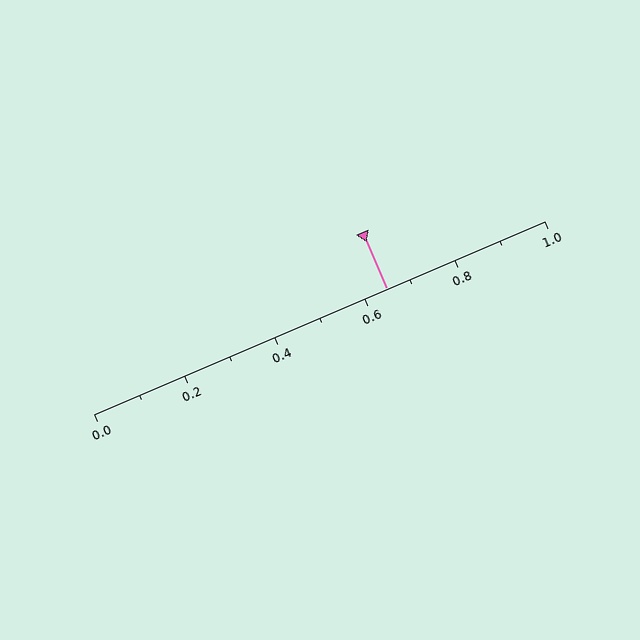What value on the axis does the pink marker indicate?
The marker indicates approximately 0.65.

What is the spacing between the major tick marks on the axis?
The major ticks are spaced 0.2 apart.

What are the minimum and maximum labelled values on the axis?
The axis runs from 0.0 to 1.0.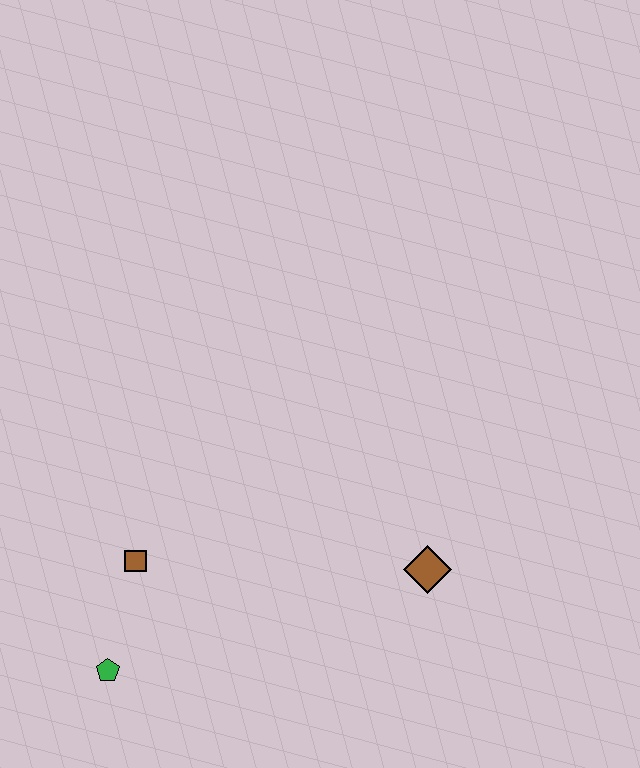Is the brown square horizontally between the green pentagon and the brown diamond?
Yes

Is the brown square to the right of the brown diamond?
No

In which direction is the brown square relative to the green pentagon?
The brown square is above the green pentagon.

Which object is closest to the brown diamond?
The brown square is closest to the brown diamond.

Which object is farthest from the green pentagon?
The brown diamond is farthest from the green pentagon.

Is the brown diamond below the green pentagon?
No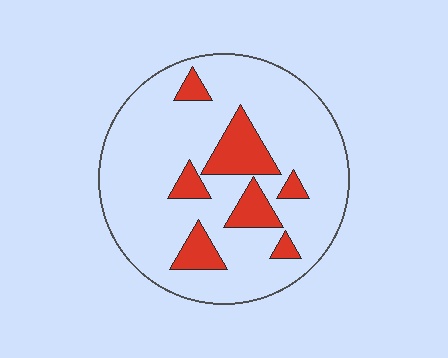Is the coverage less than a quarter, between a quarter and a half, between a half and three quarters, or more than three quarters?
Less than a quarter.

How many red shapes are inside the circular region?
7.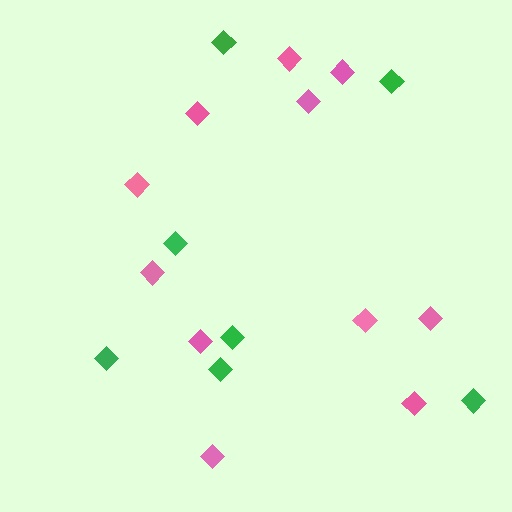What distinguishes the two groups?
There are 2 groups: one group of pink diamonds (11) and one group of green diamonds (7).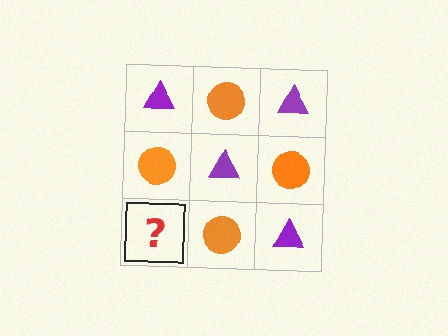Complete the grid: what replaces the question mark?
The question mark should be replaced with a purple triangle.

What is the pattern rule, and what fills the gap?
The rule is that it alternates purple triangle and orange circle in a checkerboard pattern. The gap should be filled with a purple triangle.